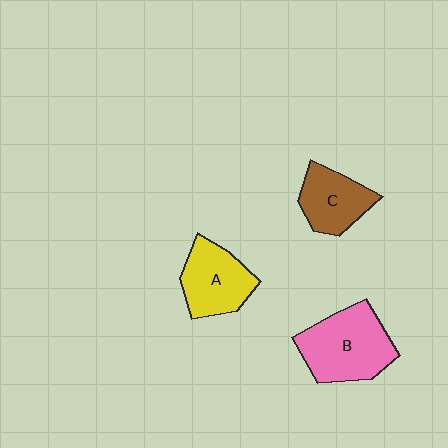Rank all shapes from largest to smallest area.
From largest to smallest: B (pink), A (yellow), C (brown).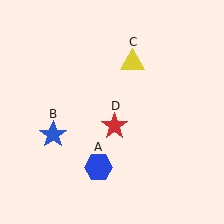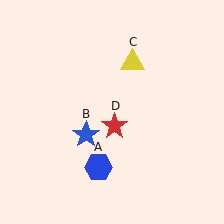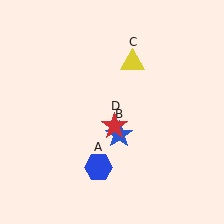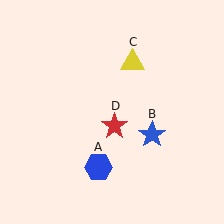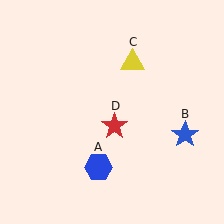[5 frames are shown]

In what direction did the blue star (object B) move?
The blue star (object B) moved right.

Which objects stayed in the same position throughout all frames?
Blue hexagon (object A) and yellow triangle (object C) and red star (object D) remained stationary.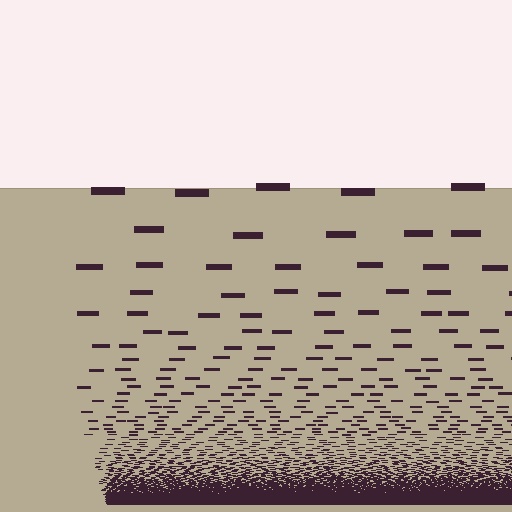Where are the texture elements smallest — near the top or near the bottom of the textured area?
Near the bottom.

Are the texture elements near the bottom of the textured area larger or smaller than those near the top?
Smaller. The gradient is inverted — elements near the bottom are smaller and denser.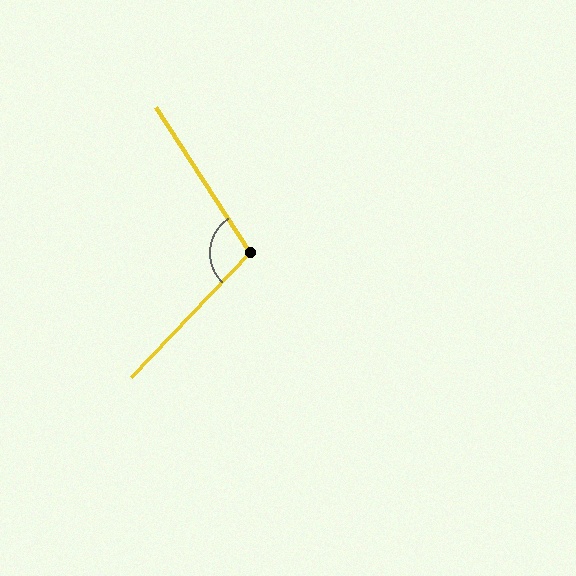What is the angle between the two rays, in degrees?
Approximately 103 degrees.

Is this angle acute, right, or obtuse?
It is obtuse.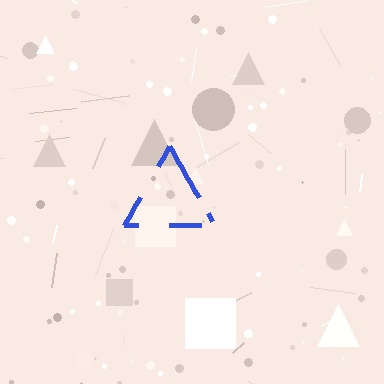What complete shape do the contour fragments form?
The contour fragments form a triangle.